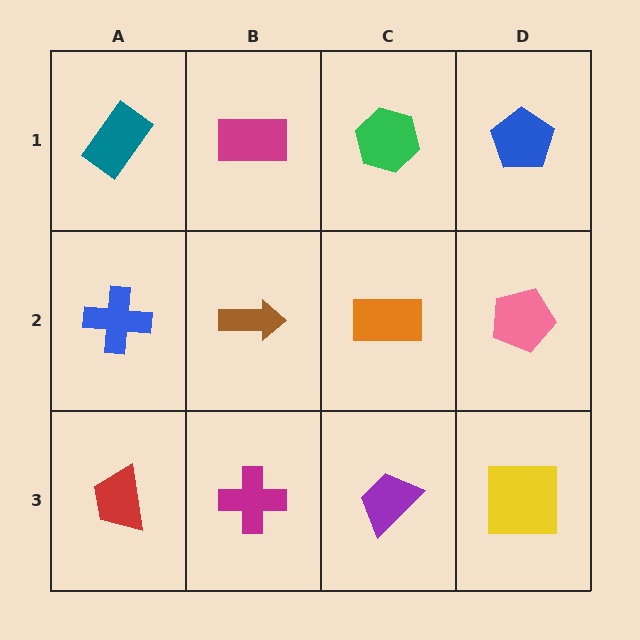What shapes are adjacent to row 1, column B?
A brown arrow (row 2, column B), a teal rectangle (row 1, column A), a green hexagon (row 1, column C).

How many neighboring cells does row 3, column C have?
3.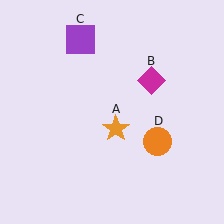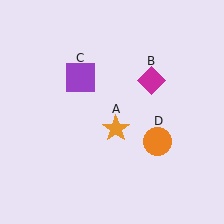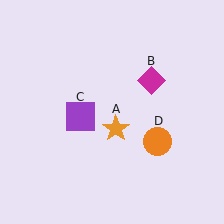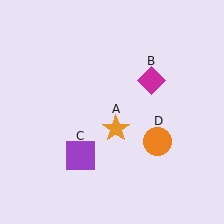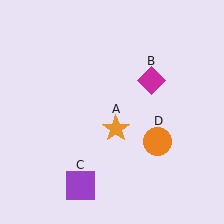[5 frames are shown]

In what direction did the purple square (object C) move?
The purple square (object C) moved down.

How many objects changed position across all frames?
1 object changed position: purple square (object C).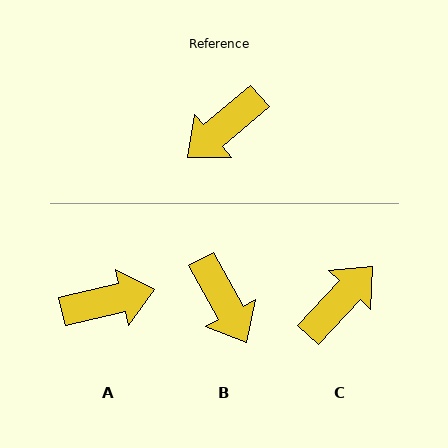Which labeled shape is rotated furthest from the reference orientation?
C, about 173 degrees away.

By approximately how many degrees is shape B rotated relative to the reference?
Approximately 78 degrees counter-clockwise.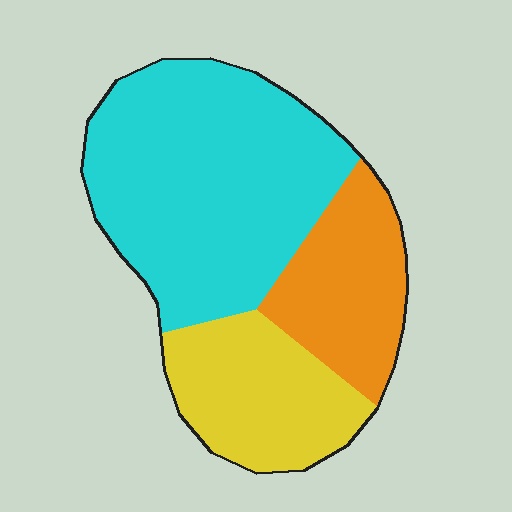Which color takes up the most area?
Cyan, at roughly 55%.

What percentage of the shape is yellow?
Yellow takes up between a sixth and a third of the shape.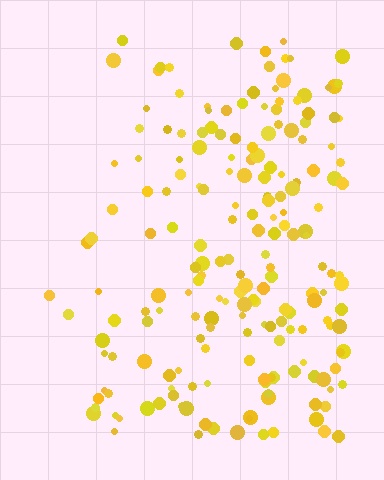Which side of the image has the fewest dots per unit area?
The left.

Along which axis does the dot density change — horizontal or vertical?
Horizontal.